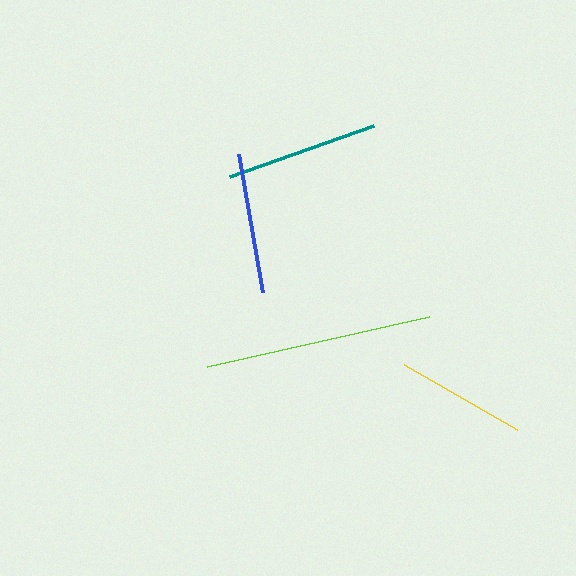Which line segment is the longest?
The lime line is the longest at approximately 227 pixels.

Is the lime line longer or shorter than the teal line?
The lime line is longer than the teal line.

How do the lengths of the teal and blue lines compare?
The teal and blue lines are approximately the same length.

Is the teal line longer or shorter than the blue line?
The teal line is longer than the blue line.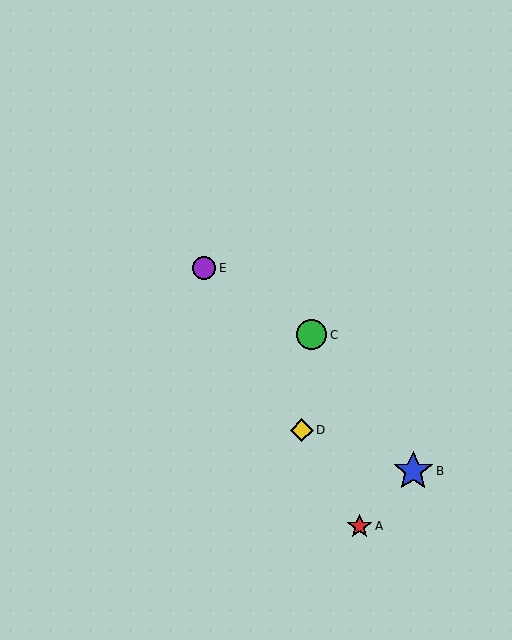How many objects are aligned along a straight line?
3 objects (A, D, E) are aligned along a straight line.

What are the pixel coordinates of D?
Object D is at (302, 430).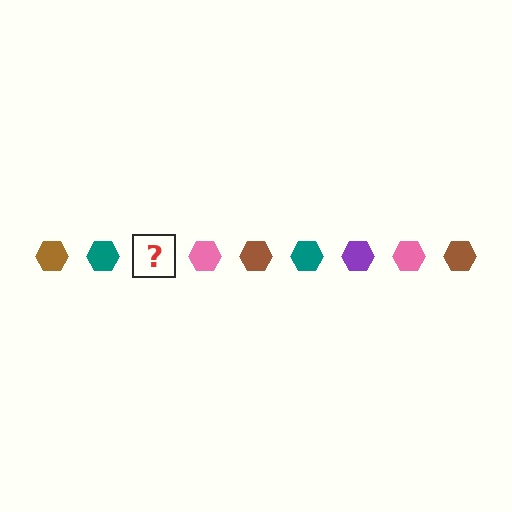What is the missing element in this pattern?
The missing element is a purple hexagon.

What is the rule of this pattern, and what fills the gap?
The rule is that the pattern cycles through brown, teal, purple, pink hexagons. The gap should be filled with a purple hexagon.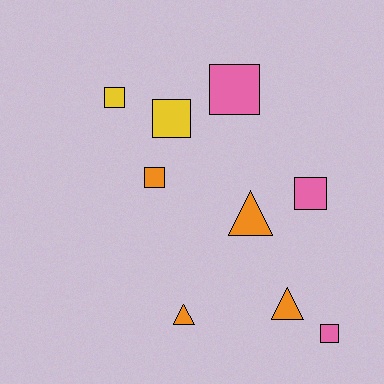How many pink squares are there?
There are 3 pink squares.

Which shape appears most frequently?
Square, with 6 objects.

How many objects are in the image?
There are 9 objects.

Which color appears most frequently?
Orange, with 4 objects.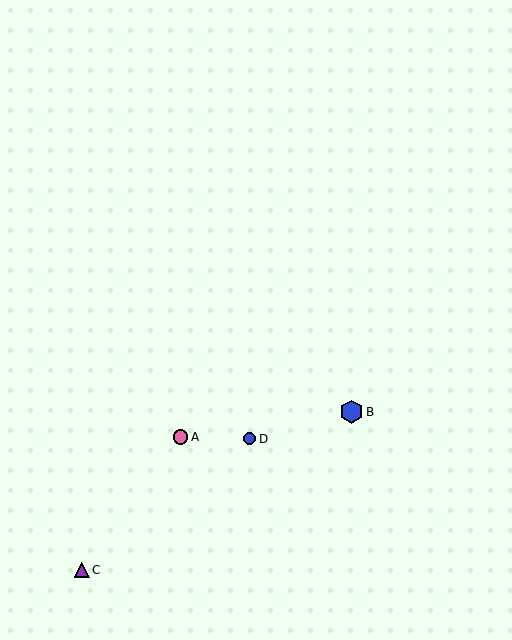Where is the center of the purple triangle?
The center of the purple triangle is at (82, 570).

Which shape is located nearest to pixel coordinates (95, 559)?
The purple triangle (labeled C) at (82, 570) is nearest to that location.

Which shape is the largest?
The blue hexagon (labeled B) is the largest.